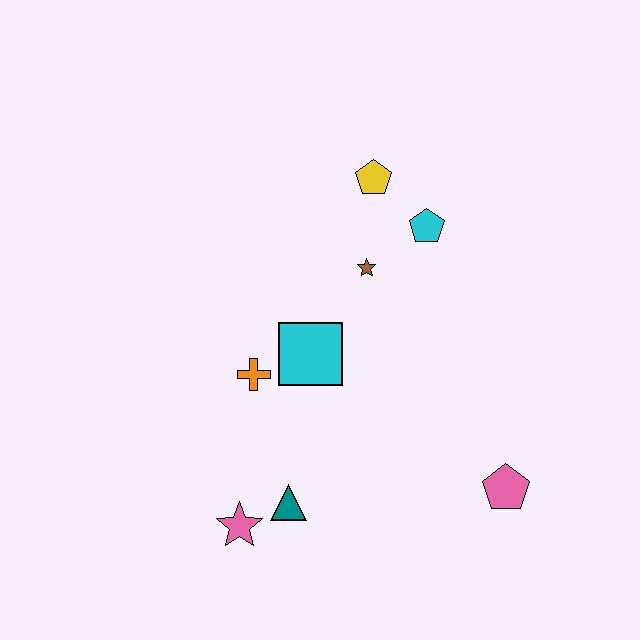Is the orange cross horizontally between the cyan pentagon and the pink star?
Yes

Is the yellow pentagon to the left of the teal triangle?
No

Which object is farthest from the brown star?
The pink star is farthest from the brown star.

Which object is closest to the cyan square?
The orange cross is closest to the cyan square.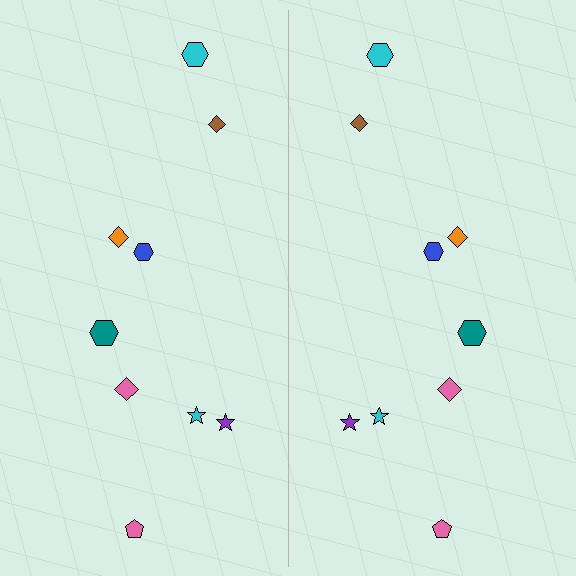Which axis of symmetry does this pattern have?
The pattern has a vertical axis of symmetry running through the center of the image.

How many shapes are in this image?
There are 18 shapes in this image.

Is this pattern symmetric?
Yes, this pattern has bilateral (reflection) symmetry.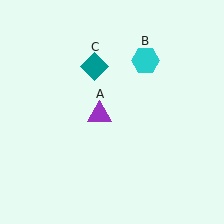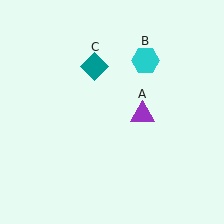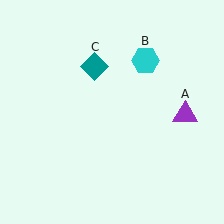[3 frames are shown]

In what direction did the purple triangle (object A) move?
The purple triangle (object A) moved right.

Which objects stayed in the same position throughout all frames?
Cyan hexagon (object B) and teal diamond (object C) remained stationary.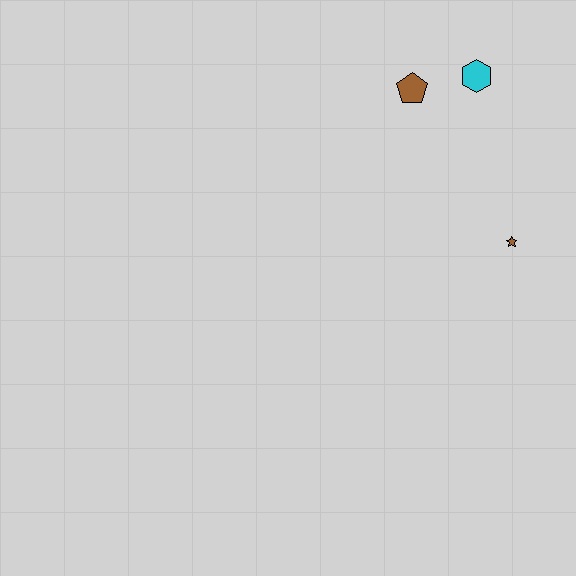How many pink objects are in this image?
There are no pink objects.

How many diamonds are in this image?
There are no diamonds.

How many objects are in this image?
There are 3 objects.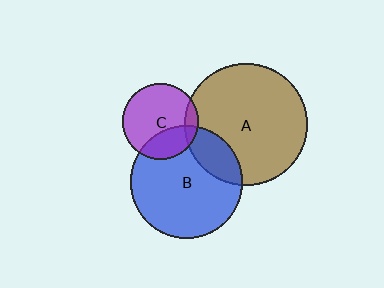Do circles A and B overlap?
Yes.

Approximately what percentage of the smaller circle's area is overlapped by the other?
Approximately 20%.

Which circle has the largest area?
Circle A (brown).